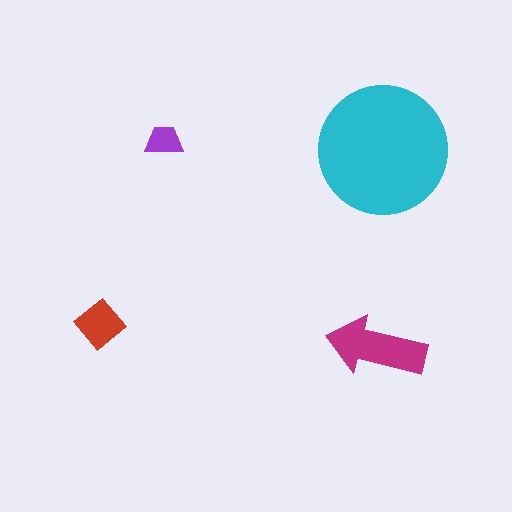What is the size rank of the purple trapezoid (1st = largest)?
4th.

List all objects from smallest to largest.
The purple trapezoid, the red diamond, the magenta arrow, the cyan circle.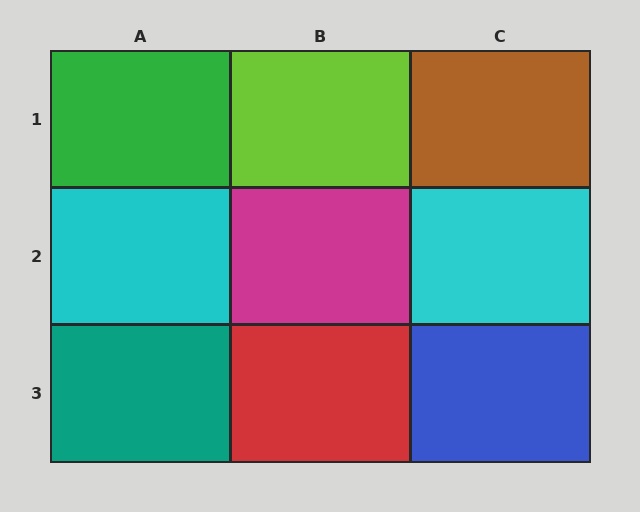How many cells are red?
1 cell is red.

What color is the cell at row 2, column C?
Cyan.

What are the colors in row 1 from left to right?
Green, lime, brown.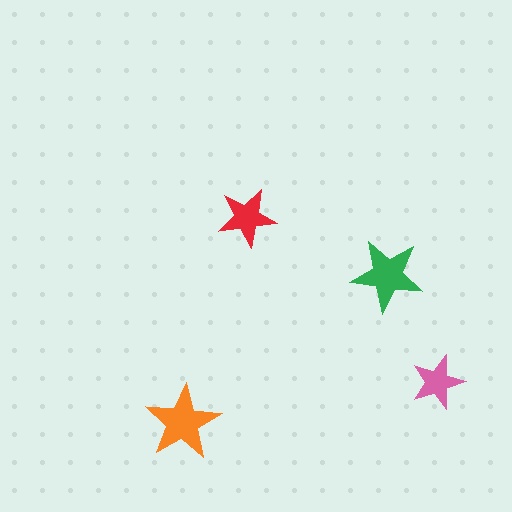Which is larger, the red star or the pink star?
The red one.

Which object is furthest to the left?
The orange star is leftmost.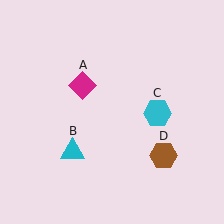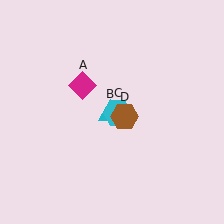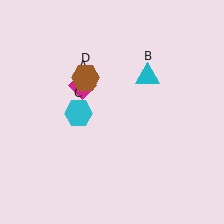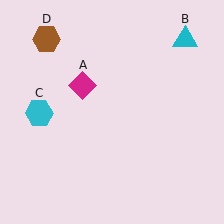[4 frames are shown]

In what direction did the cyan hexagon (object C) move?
The cyan hexagon (object C) moved left.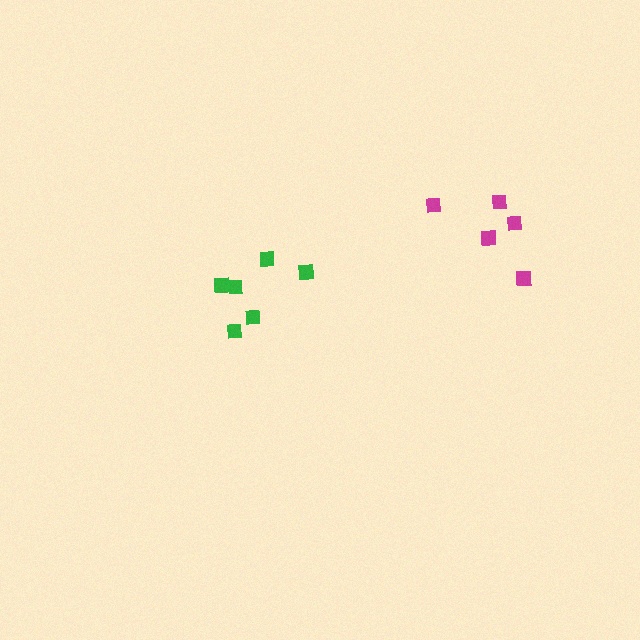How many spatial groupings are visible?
There are 2 spatial groupings.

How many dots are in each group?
Group 1: 5 dots, Group 2: 6 dots (11 total).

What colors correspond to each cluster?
The clusters are colored: magenta, green.